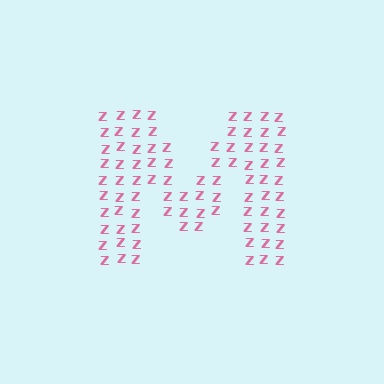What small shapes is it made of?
It is made of small letter Z's.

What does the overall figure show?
The overall figure shows the letter M.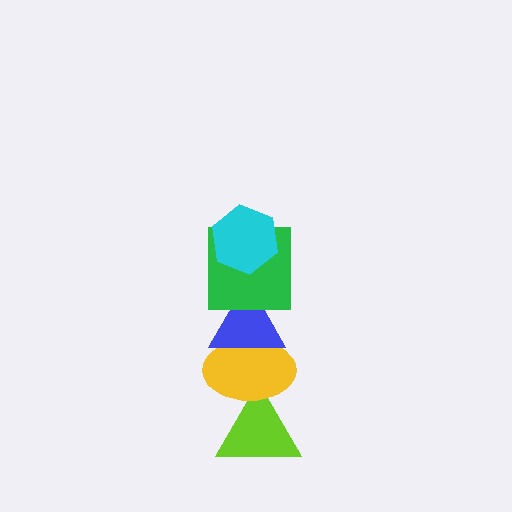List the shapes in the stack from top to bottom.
From top to bottom: the cyan hexagon, the green square, the blue triangle, the yellow ellipse, the lime triangle.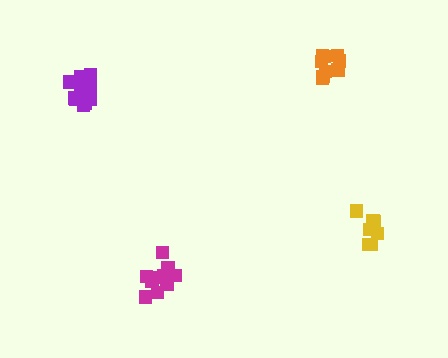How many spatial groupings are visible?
There are 4 spatial groupings.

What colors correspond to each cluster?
The clusters are colored: orange, magenta, yellow, purple.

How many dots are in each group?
Group 1: 9 dots, Group 2: 11 dots, Group 3: 7 dots, Group 4: 12 dots (39 total).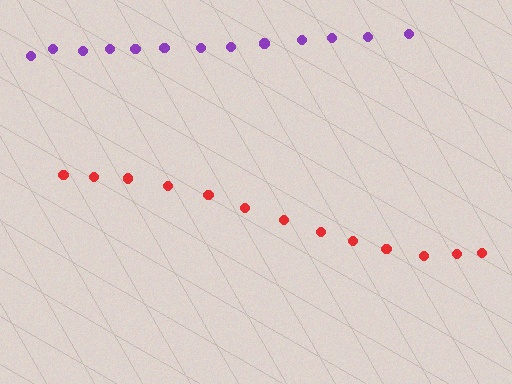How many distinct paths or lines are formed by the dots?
There are 2 distinct paths.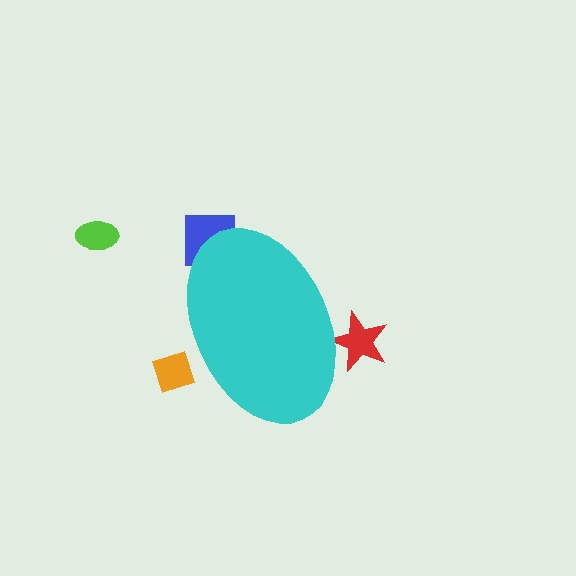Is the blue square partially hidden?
Yes, the blue square is partially hidden behind the cyan ellipse.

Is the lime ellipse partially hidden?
No, the lime ellipse is fully visible.